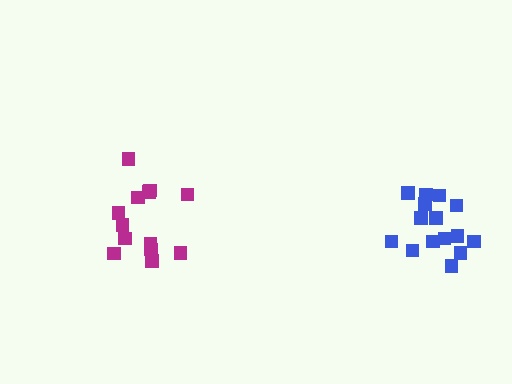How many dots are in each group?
Group 1: 15 dots, Group 2: 14 dots (29 total).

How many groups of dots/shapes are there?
There are 2 groups.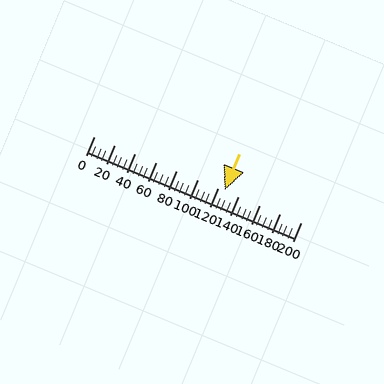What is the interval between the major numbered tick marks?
The major tick marks are spaced 20 units apart.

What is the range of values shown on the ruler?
The ruler shows values from 0 to 200.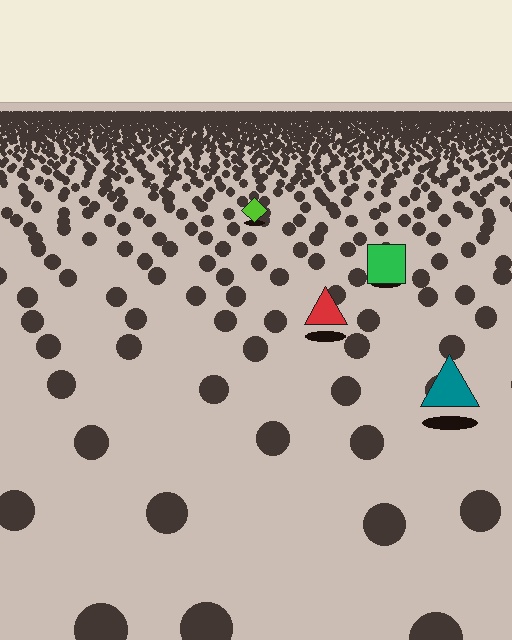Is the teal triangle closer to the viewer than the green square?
Yes. The teal triangle is closer — you can tell from the texture gradient: the ground texture is coarser near it.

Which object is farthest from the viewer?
The lime diamond is farthest from the viewer. It appears smaller and the ground texture around it is denser.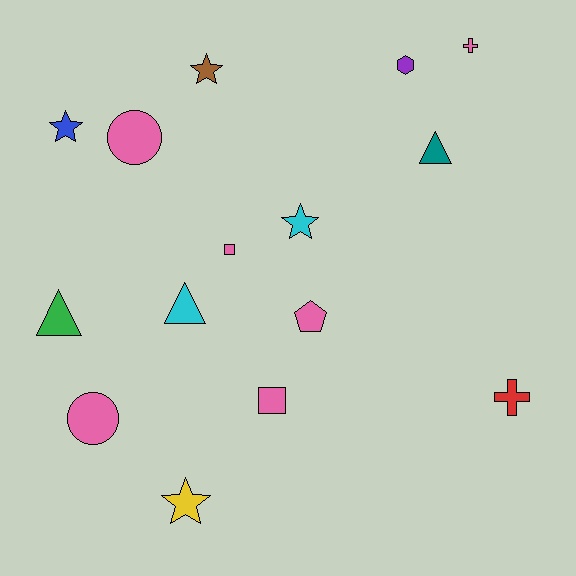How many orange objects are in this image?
There are no orange objects.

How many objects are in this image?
There are 15 objects.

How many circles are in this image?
There are 2 circles.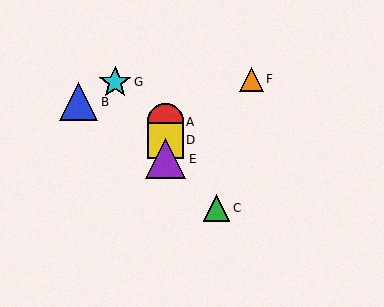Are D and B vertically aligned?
No, D is at x≈166 and B is at x≈79.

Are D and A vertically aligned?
Yes, both are at x≈166.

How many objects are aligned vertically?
3 objects (A, D, E) are aligned vertically.